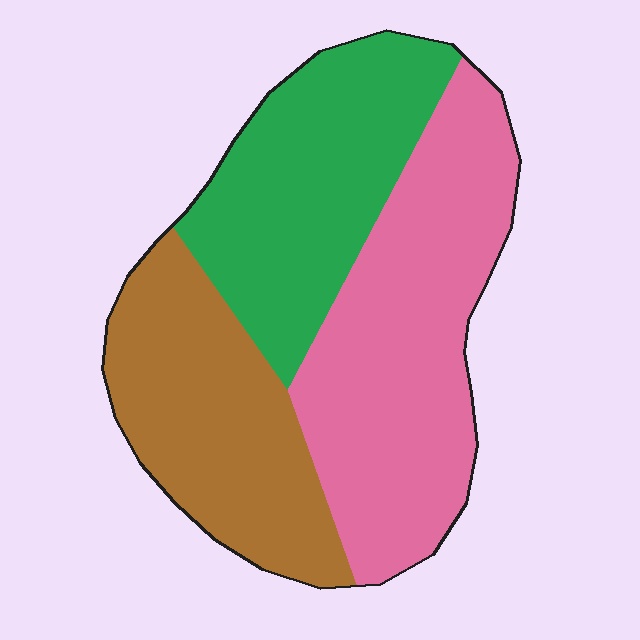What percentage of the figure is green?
Green takes up about one third (1/3) of the figure.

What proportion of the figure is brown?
Brown takes up about one quarter (1/4) of the figure.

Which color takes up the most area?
Pink, at roughly 40%.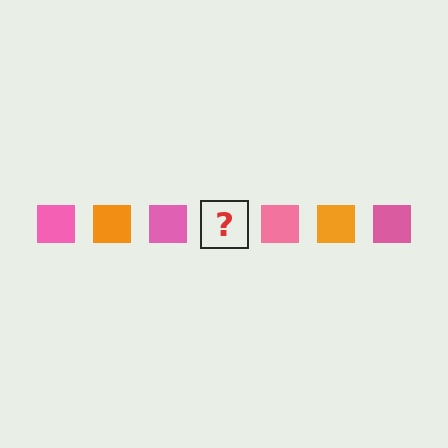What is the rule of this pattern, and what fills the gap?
The rule is that the pattern cycles through pink, orange squares. The gap should be filled with an orange square.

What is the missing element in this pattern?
The missing element is an orange square.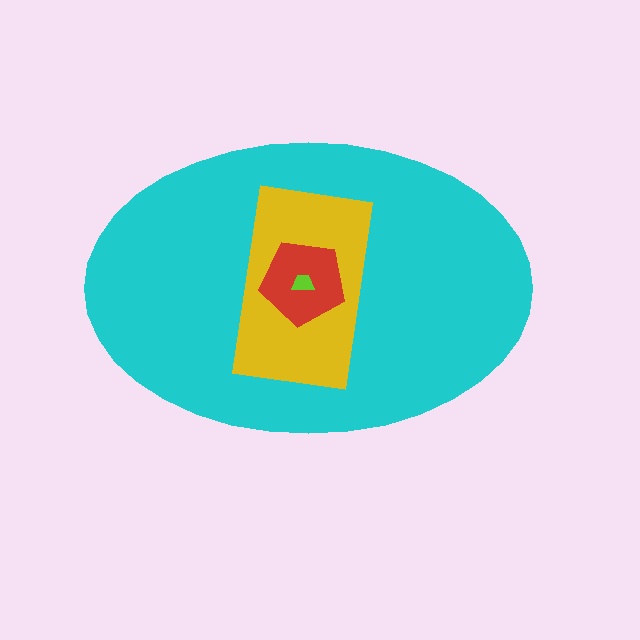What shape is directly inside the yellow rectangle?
The red pentagon.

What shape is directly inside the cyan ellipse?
The yellow rectangle.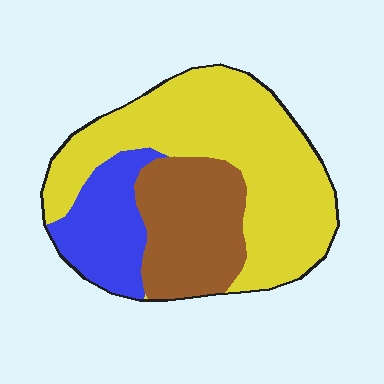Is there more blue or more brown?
Brown.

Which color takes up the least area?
Blue, at roughly 20%.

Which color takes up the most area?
Yellow, at roughly 55%.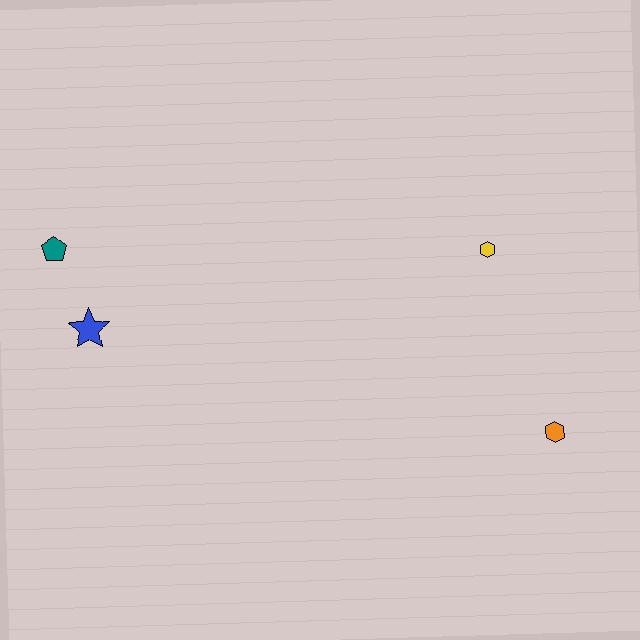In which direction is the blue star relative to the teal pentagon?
The blue star is below the teal pentagon.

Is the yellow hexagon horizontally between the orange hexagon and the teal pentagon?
Yes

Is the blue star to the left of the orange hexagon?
Yes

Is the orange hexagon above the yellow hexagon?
No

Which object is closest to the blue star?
The teal pentagon is closest to the blue star.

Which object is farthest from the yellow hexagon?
The teal pentagon is farthest from the yellow hexagon.